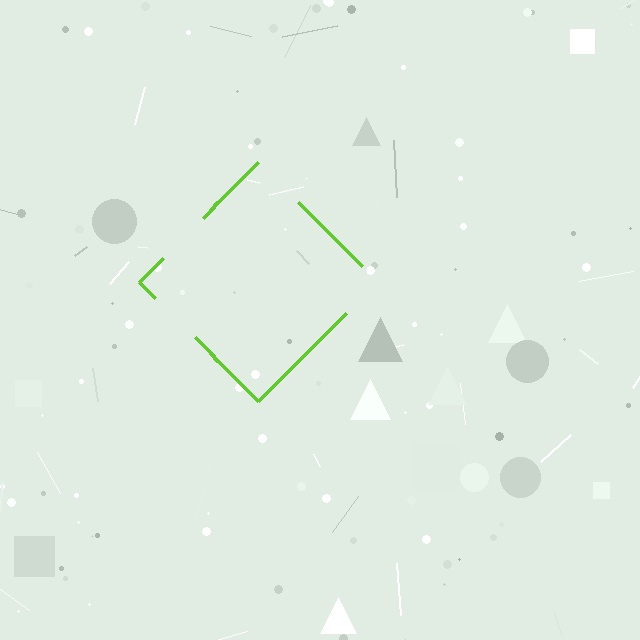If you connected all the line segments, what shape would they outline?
They would outline a diamond.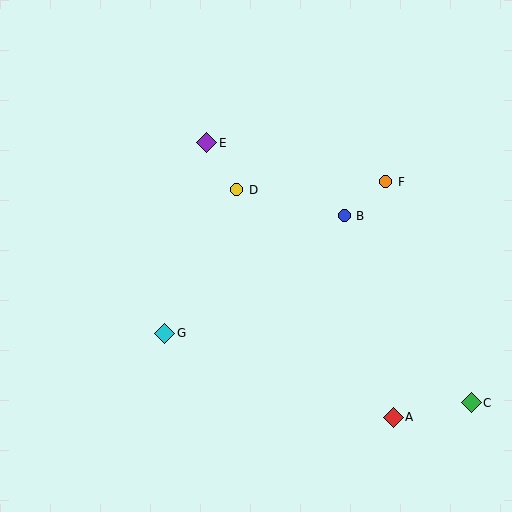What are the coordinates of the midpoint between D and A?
The midpoint between D and A is at (315, 304).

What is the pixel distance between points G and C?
The distance between G and C is 314 pixels.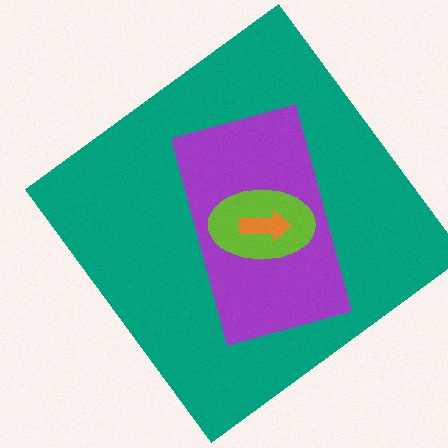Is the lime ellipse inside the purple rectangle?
Yes.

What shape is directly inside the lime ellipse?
The orange arrow.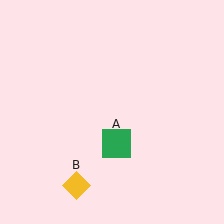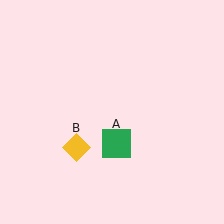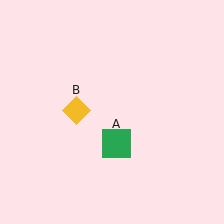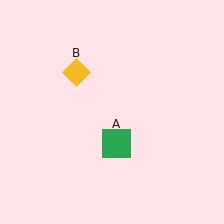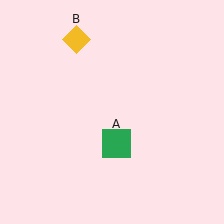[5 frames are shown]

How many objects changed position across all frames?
1 object changed position: yellow diamond (object B).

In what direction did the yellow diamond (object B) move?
The yellow diamond (object B) moved up.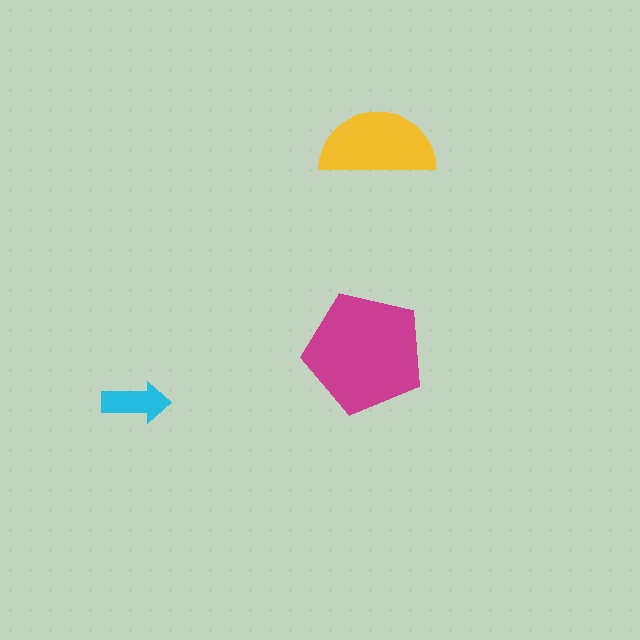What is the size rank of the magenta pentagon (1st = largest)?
1st.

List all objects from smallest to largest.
The cyan arrow, the yellow semicircle, the magenta pentagon.